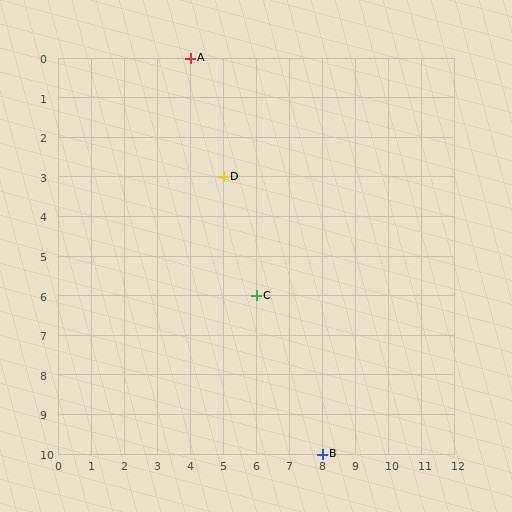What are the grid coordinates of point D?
Point D is at grid coordinates (5, 3).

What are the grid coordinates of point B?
Point B is at grid coordinates (8, 10).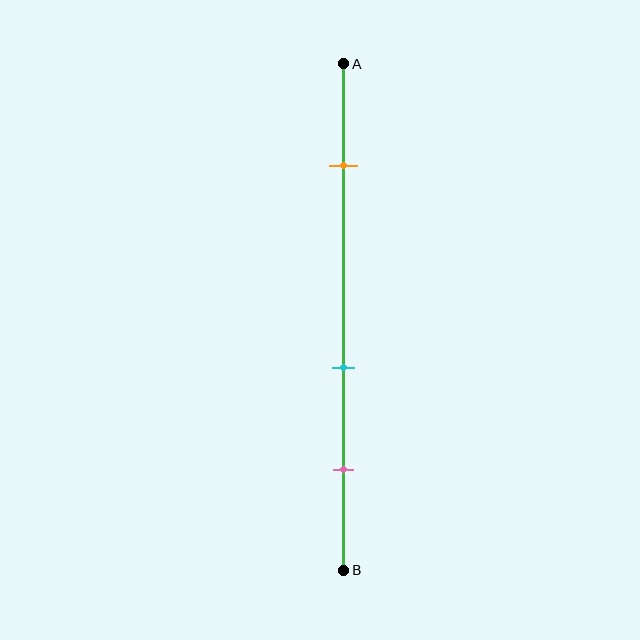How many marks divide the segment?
There are 3 marks dividing the segment.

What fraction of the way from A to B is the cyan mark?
The cyan mark is approximately 60% (0.6) of the way from A to B.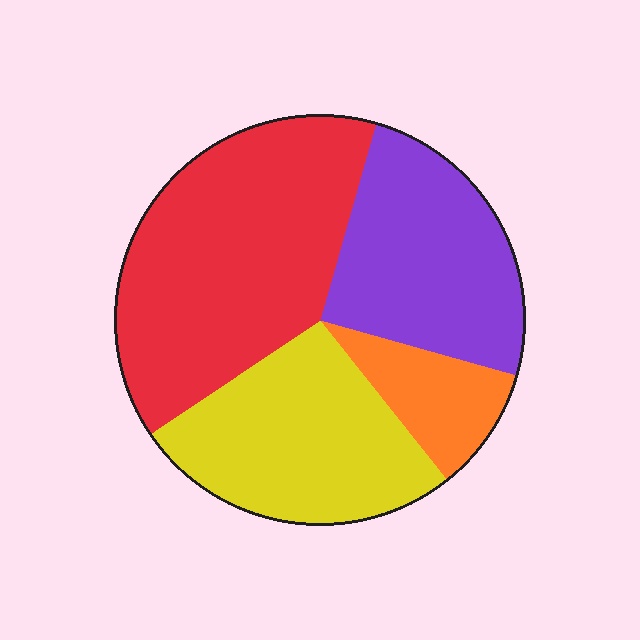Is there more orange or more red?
Red.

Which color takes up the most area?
Red, at roughly 40%.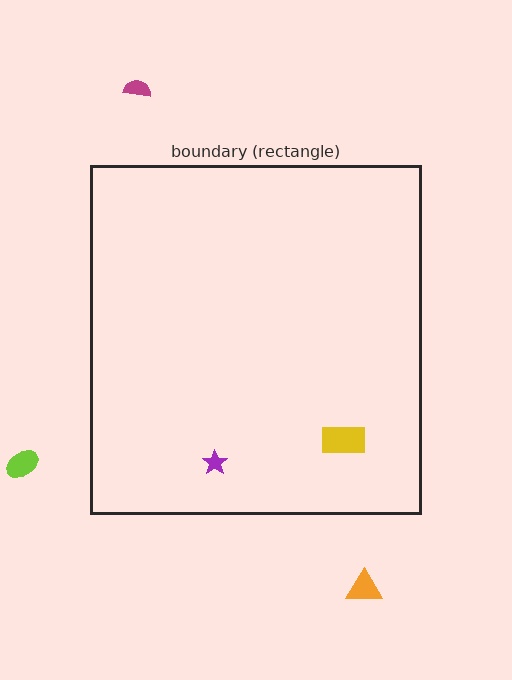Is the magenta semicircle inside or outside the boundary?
Outside.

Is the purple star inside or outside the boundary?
Inside.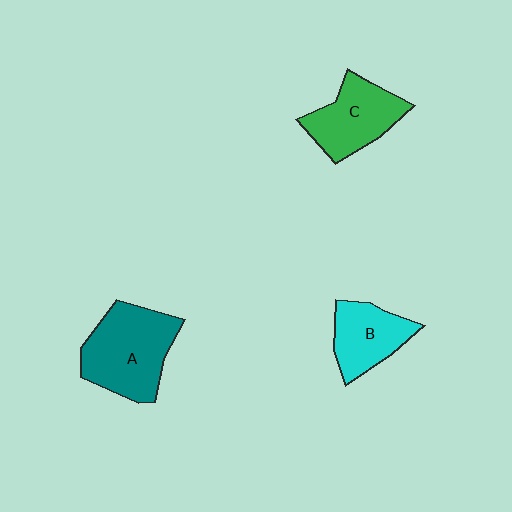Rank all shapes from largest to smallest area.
From largest to smallest: A (teal), C (green), B (cyan).